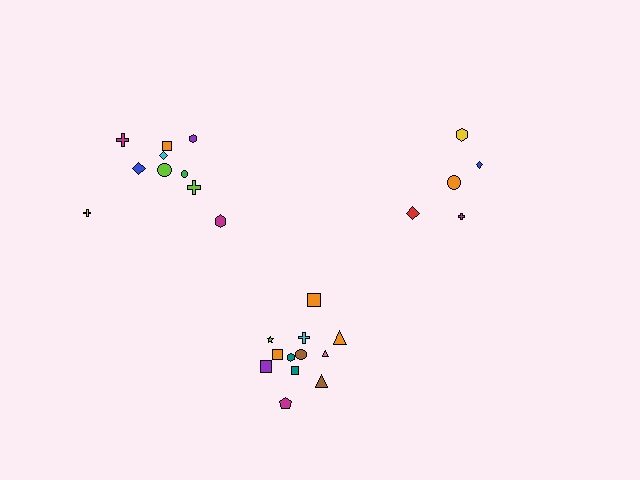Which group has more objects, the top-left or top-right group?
The top-left group.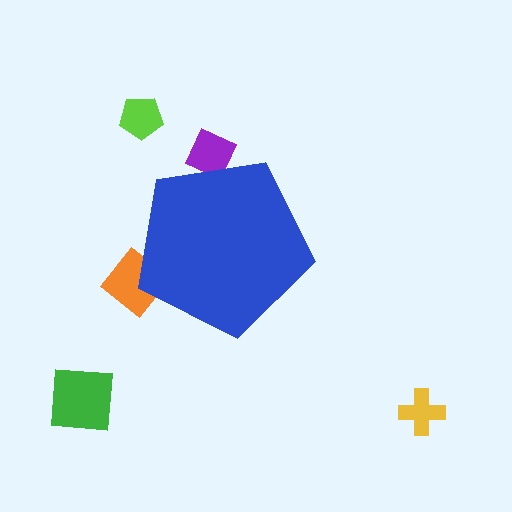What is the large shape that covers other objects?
A blue pentagon.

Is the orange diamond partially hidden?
Yes, the orange diamond is partially hidden behind the blue pentagon.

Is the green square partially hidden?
No, the green square is fully visible.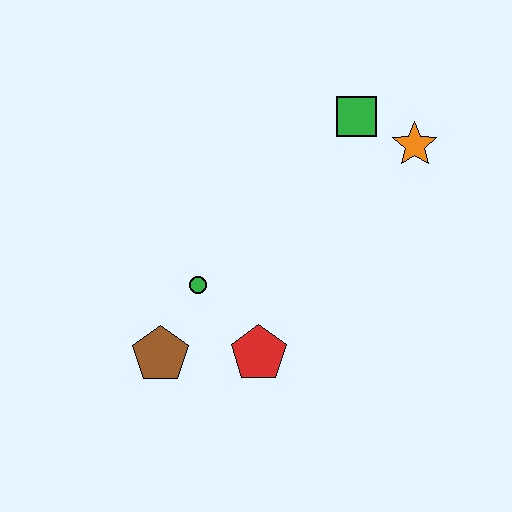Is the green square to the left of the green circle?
No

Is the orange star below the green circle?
No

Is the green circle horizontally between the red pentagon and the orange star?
No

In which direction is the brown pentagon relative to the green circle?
The brown pentagon is below the green circle.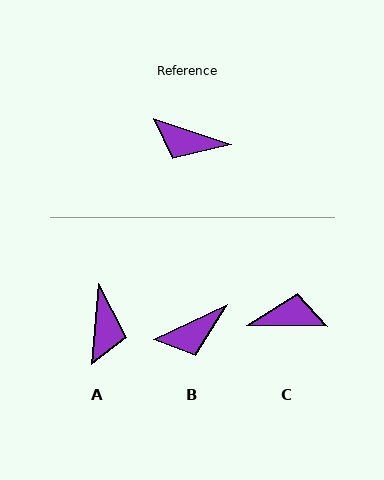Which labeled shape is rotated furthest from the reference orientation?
C, about 162 degrees away.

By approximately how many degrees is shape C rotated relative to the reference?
Approximately 162 degrees clockwise.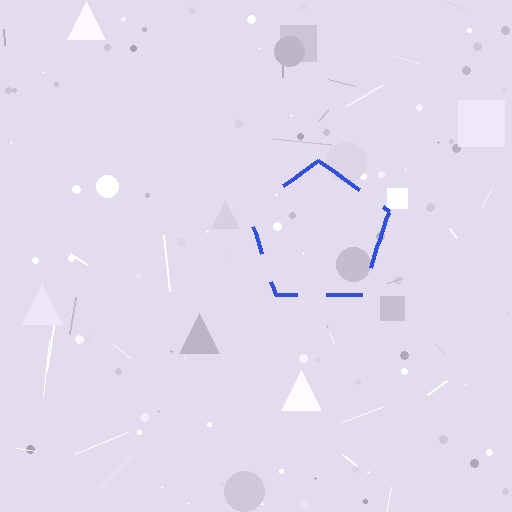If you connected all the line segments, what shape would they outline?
They would outline a pentagon.